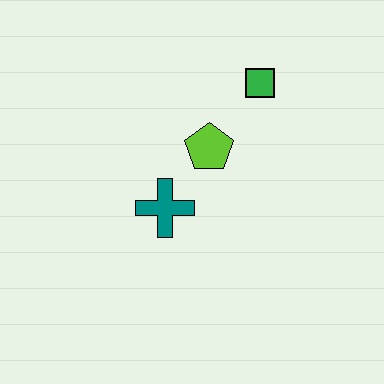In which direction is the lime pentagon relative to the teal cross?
The lime pentagon is above the teal cross.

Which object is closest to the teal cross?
The lime pentagon is closest to the teal cross.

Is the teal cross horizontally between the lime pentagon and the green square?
No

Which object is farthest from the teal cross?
The green square is farthest from the teal cross.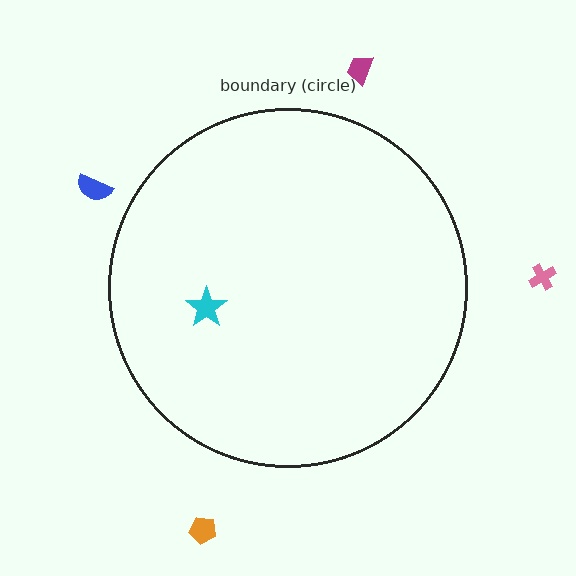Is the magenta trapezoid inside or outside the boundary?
Outside.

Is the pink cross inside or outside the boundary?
Outside.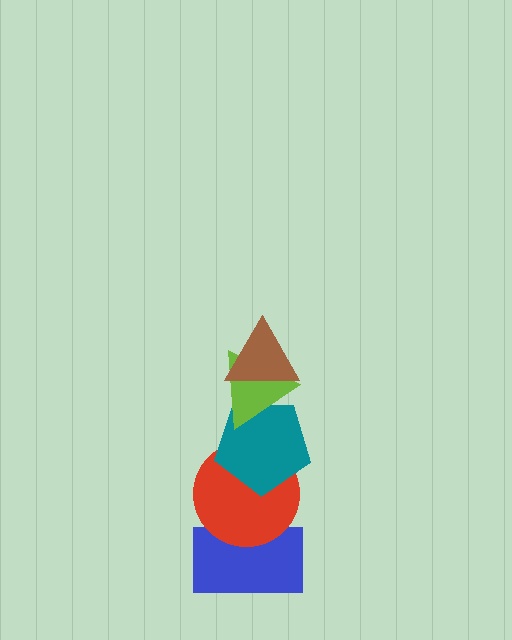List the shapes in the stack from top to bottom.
From top to bottom: the brown triangle, the lime triangle, the teal pentagon, the red circle, the blue rectangle.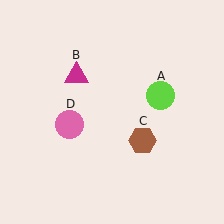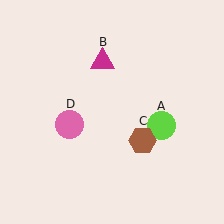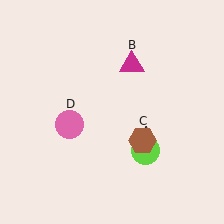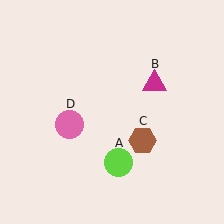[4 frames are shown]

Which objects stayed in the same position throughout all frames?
Brown hexagon (object C) and pink circle (object D) remained stationary.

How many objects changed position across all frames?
2 objects changed position: lime circle (object A), magenta triangle (object B).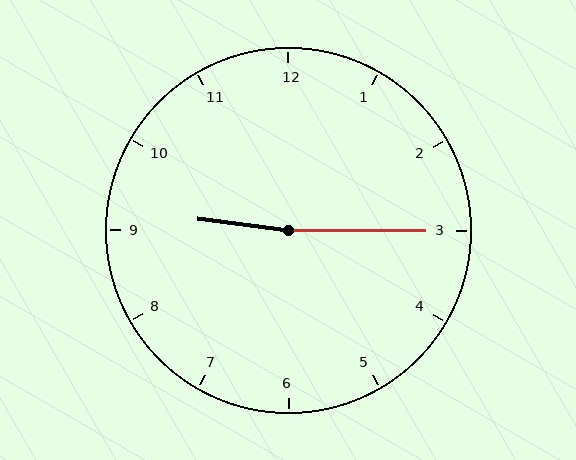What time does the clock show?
9:15.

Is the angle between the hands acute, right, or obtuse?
It is obtuse.